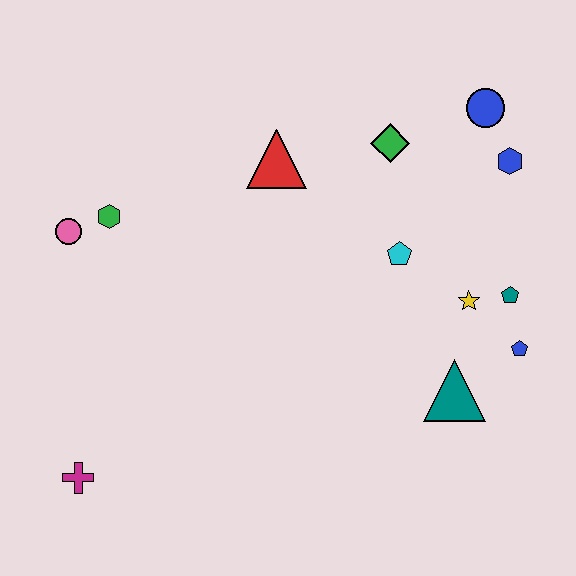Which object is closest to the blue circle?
The blue hexagon is closest to the blue circle.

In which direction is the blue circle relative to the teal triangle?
The blue circle is above the teal triangle.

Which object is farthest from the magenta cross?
The blue circle is farthest from the magenta cross.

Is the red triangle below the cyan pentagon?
No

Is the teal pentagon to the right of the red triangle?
Yes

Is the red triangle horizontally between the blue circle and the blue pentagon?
No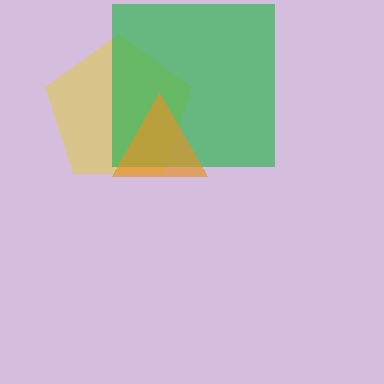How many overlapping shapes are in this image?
There are 3 overlapping shapes in the image.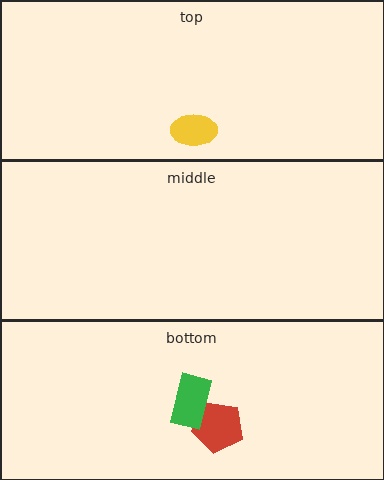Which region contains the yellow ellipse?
The top region.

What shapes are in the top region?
The yellow ellipse.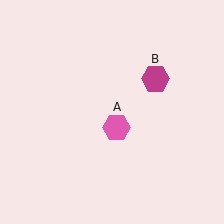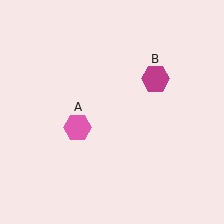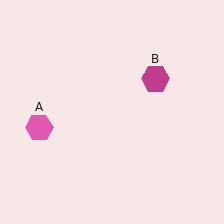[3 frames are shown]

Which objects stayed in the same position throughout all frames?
Magenta hexagon (object B) remained stationary.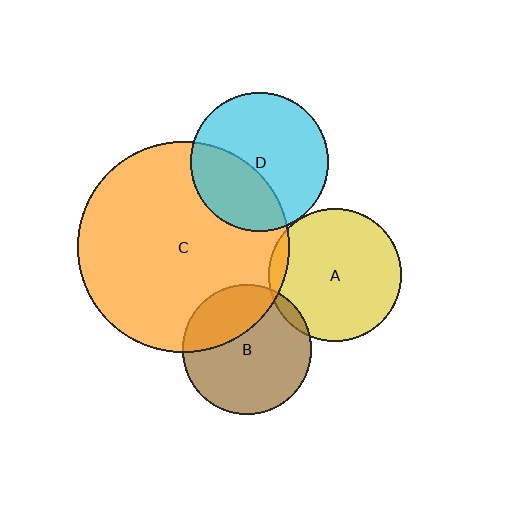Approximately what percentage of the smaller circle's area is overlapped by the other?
Approximately 5%.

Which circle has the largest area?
Circle C (orange).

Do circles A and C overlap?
Yes.